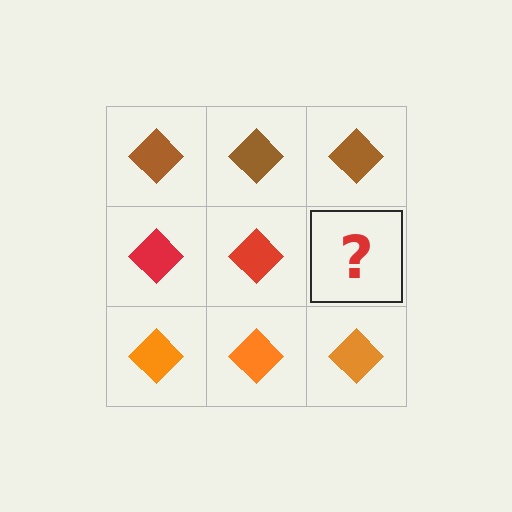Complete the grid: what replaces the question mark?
The question mark should be replaced with a red diamond.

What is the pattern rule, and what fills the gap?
The rule is that each row has a consistent color. The gap should be filled with a red diamond.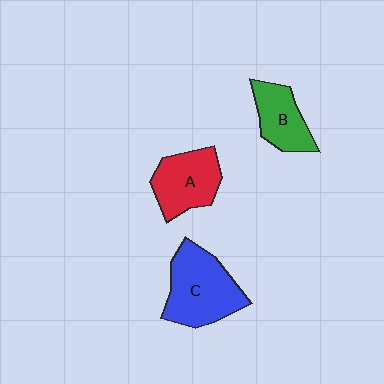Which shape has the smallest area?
Shape B (green).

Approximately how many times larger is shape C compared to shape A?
Approximately 1.3 times.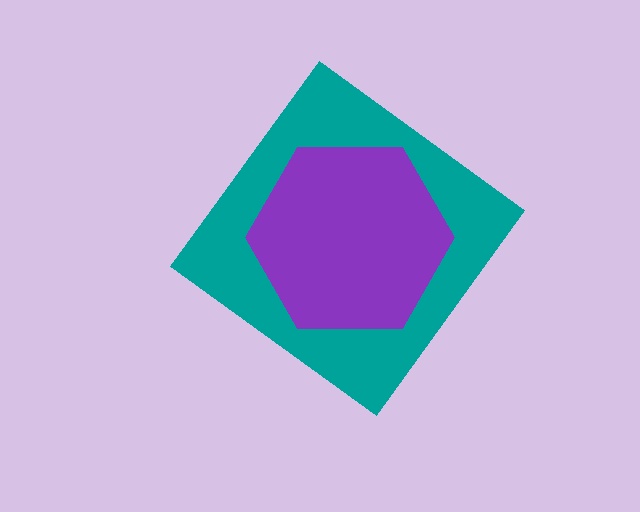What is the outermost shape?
The teal diamond.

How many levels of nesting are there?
2.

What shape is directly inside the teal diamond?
The purple hexagon.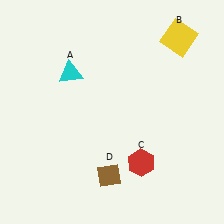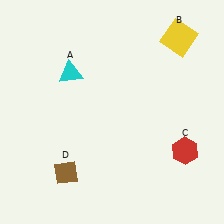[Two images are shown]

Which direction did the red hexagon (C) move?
The red hexagon (C) moved right.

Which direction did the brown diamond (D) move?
The brown diamond (D) moved left.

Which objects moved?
The objects that moved are: the red hexagon (C), the brown diamond (D).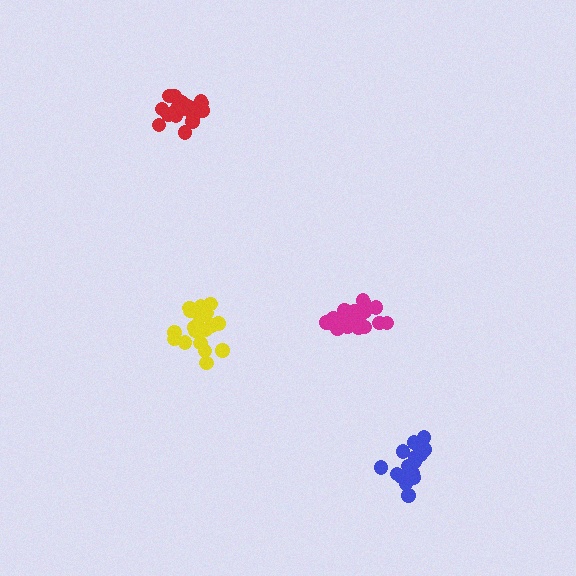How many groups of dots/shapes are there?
There are 4 groups.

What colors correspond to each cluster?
The clusters are colored: red, yellow, magenta, blue.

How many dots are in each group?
Group 1: 18 dots, Group 2: 20 dots, Group 3: 21 dots, Group 4: 16 dots (75 total).